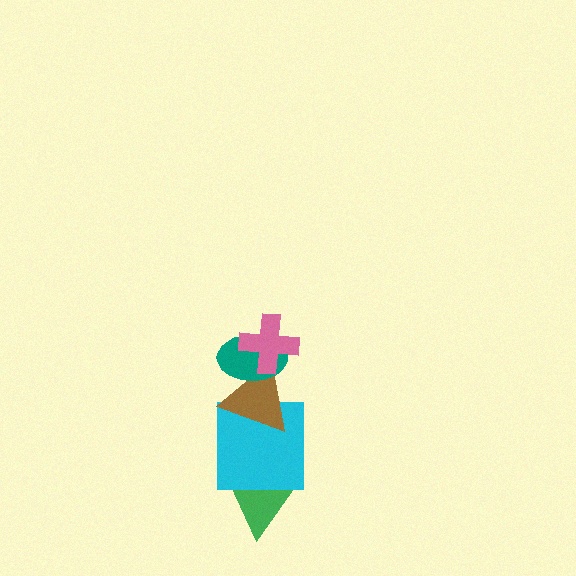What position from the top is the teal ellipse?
The teal ellipse is 2nd from the top.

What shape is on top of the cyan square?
The brown triangle is on top of the cyan square.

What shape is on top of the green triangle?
The cyan square is on top of the green triangle.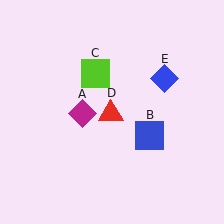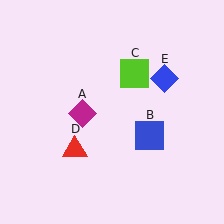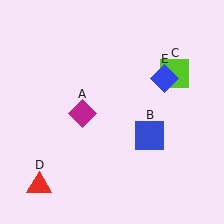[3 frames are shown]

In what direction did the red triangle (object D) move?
The red triangle (object D) moved down and to the left.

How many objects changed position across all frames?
2 objects changed position: lime square (object C), red triangle (object D).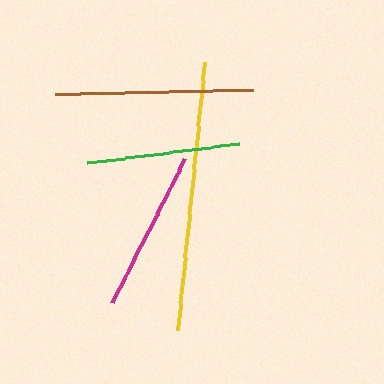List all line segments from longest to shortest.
From longest to shortest: yellow, brown, magenta, green.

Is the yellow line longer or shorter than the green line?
The yellow line is longer than the green line.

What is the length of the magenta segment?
The magenta segment is approximately 161 pixels long.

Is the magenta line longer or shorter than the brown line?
The brown line is longer than the magenta line.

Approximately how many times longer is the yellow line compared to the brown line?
The yellow line is approximately 1.4 times the length of the brown line.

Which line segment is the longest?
The yellow line is the longest at approximately 270 pixels.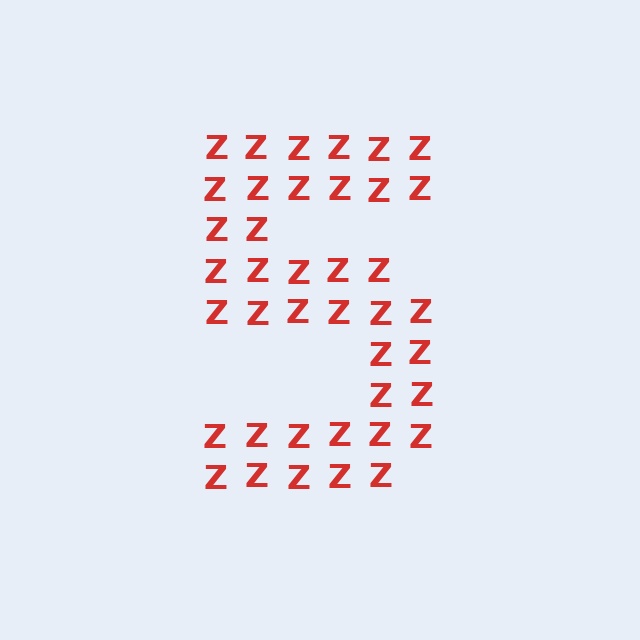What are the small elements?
The small elements are letter Z's.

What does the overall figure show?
The overall figure shows the digit 5.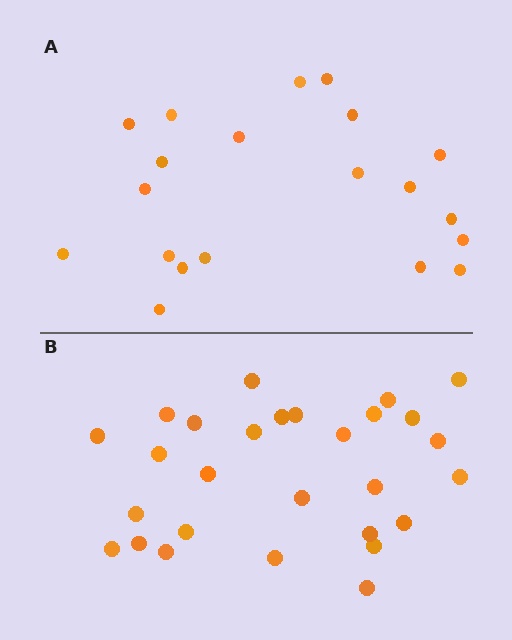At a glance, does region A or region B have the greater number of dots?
Region B (the bottom region) has more dots.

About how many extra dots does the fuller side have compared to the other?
Region B has roughly 8 or so more dots than region A.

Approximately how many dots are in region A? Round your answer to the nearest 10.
About 20 dots.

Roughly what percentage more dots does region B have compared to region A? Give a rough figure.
About 40% more.